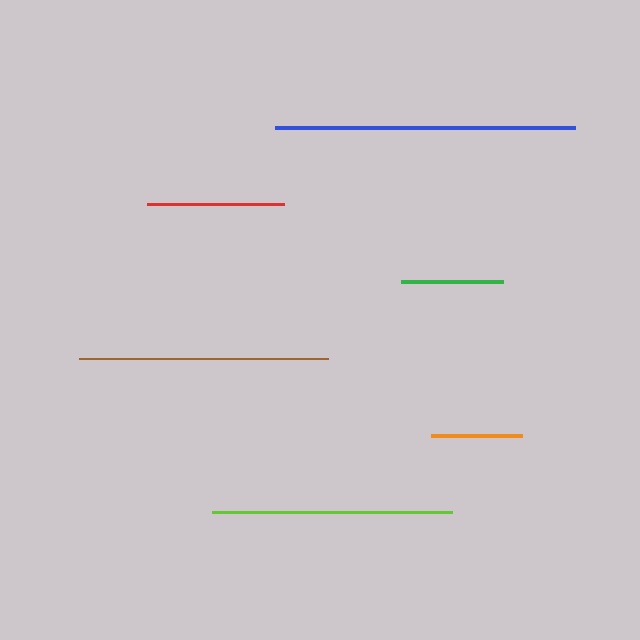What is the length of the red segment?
The red segment is approximately 137 pixels long.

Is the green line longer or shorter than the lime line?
The lime line is longer than the green line.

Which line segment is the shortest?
The orange line is the shortest at approximately 92 pixels.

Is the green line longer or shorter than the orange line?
The green line is longer than the orange line.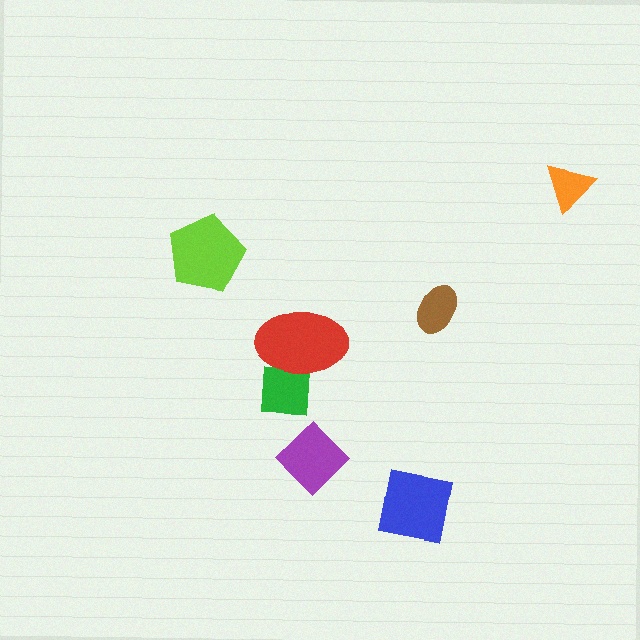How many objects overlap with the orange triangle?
0 objects overlap with the orange triangle.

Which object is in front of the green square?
The red ellipse is in front of the green square.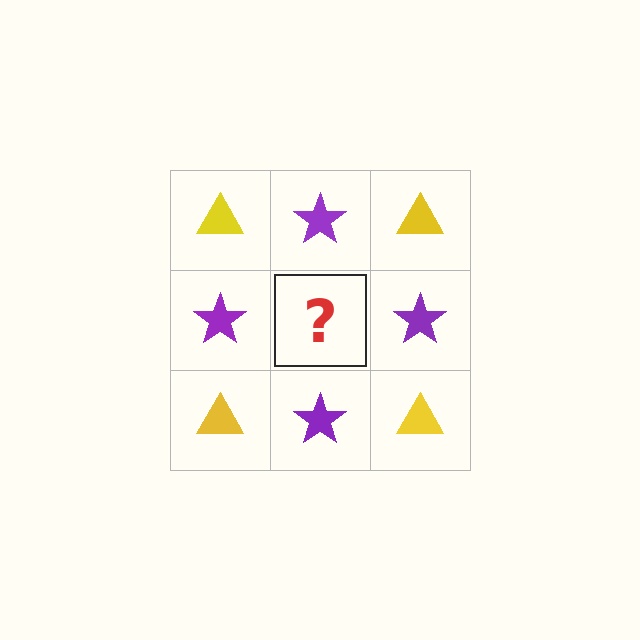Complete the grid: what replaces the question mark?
The question mark should be replaced with a yellow triangle.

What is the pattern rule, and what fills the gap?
The rule is that it alternates yellow triangle and purple star in a checkerboard pattern. The gap should be filled with a yellow triangle.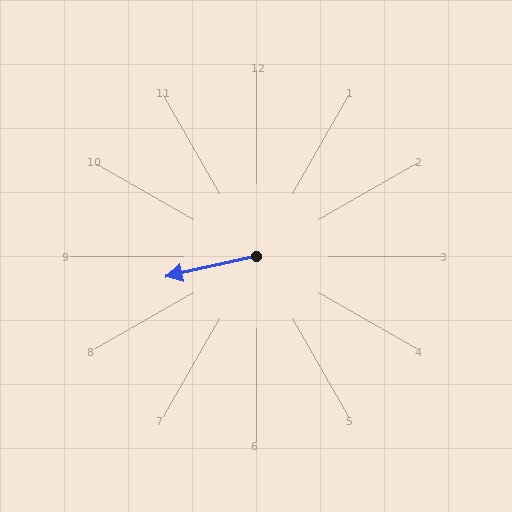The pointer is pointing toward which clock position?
Roughly 9 o'clock.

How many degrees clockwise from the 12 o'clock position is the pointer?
Approximately 258 degrees.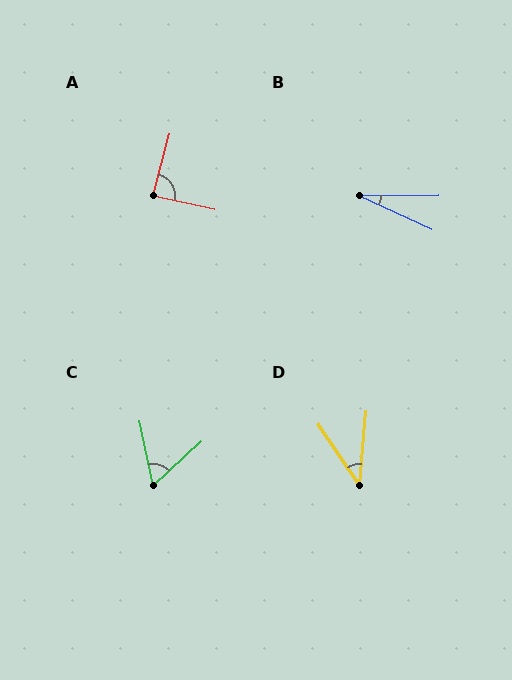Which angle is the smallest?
B, at approximately 25 degrees.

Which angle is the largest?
A, at approximately 87 degrees.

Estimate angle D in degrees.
Approximately 39 degrees.